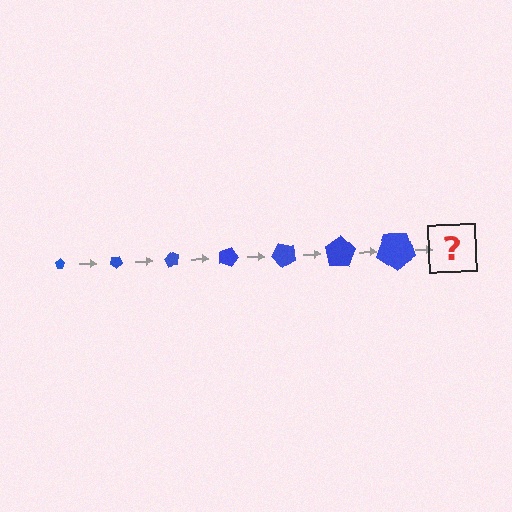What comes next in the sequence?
The next element should be a pentagon, larger than the previous one and rotated 210 degrees from the start.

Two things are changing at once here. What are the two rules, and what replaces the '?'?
The two rules are that the pentagon grows larger each step and it rotates 30 degrees each step. The '?' should be a pentagon, larger than the previous one and rotated 210 degrees from the start.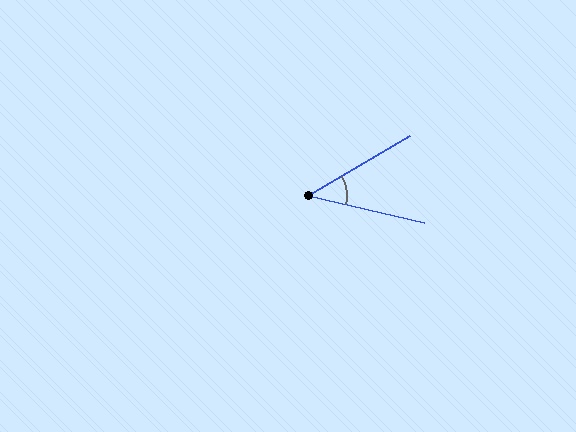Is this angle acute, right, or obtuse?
It is acute.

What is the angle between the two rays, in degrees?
Approximately 43 degrees.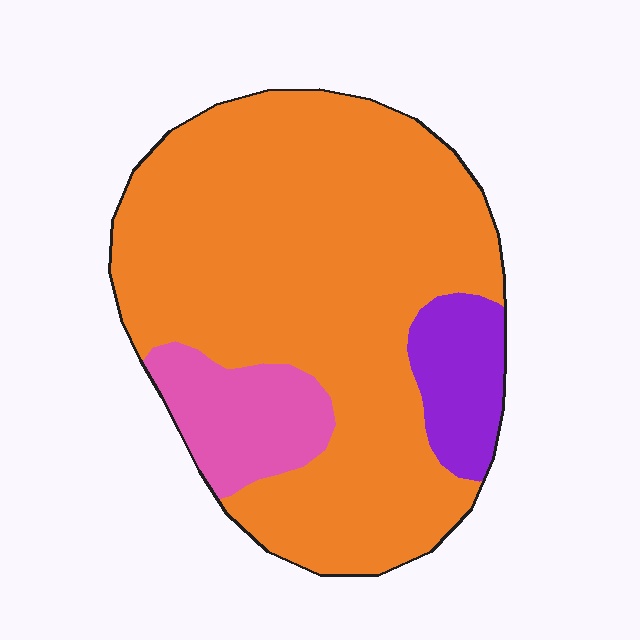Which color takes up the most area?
Orange, at roughly 80%.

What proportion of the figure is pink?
Pink covers about 10% of the figure.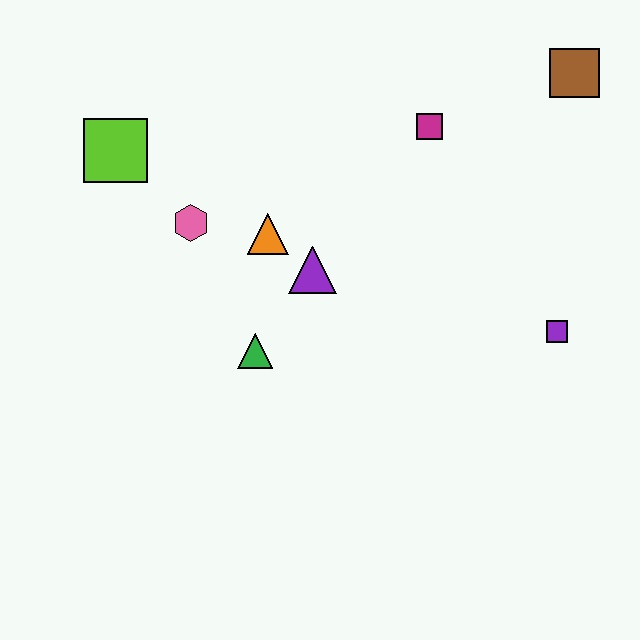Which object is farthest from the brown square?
The lime square is farthest from the brown square.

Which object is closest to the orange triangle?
The purple triangle is closest to the orange triangle.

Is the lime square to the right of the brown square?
No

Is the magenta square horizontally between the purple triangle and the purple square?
Yes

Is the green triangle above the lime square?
No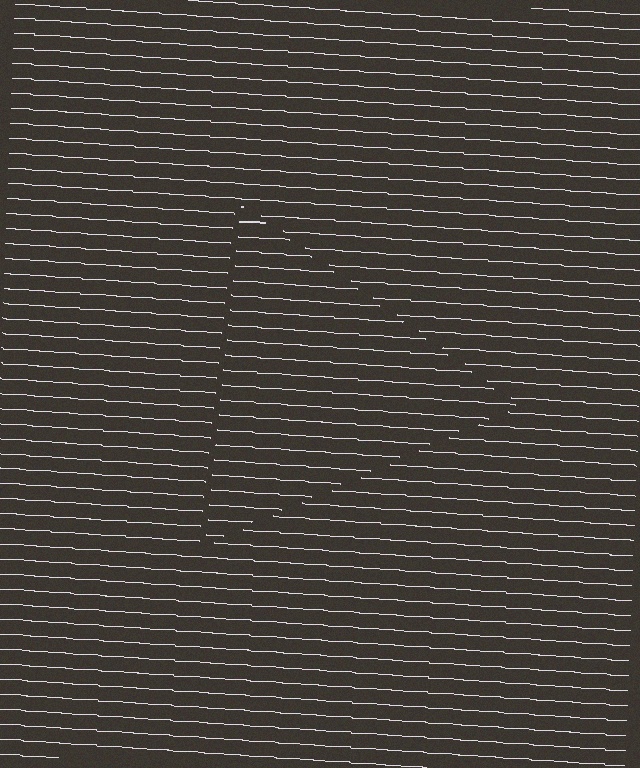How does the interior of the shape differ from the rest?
The interior of the shape contains the same grating, shifted by half a period — the contour is defined by the phase discontinuity where line-ends from the inner and outer gratings abut.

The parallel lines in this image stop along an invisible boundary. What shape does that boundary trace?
An illusory triangle. The interior of the shape contains the same grating, shifted by half a period — the contour is defined by the phase discontinuity where line-ends from the inner and outer gratings abut.